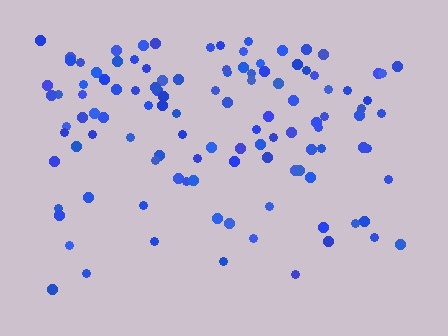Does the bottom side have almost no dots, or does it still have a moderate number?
Still a moderate number, just noticeably fewer than the top.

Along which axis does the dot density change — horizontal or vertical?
Vertical.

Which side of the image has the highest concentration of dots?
The top.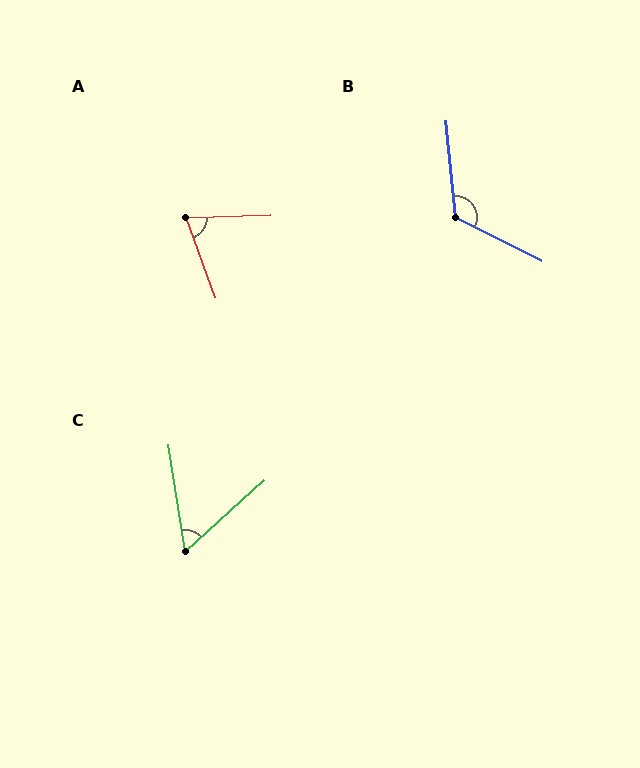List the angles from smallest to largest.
C (57°), A (71°), B (122°).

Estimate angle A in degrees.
Approximately 71 degrees.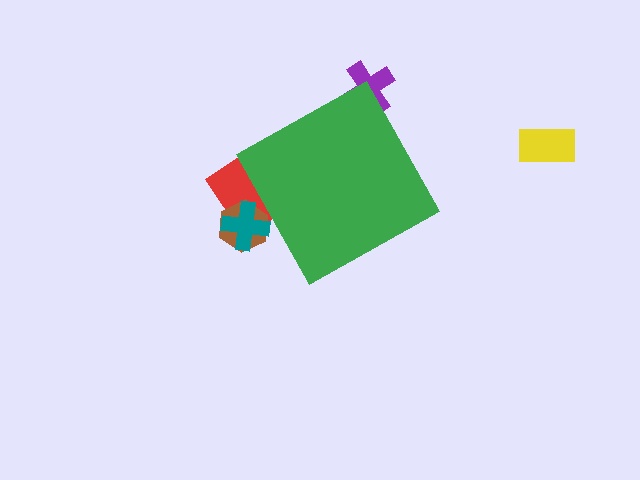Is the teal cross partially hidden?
Yes, the teal cross is partially hidden behind the green diamond.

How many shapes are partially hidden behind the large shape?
4 shapes are partially hidden.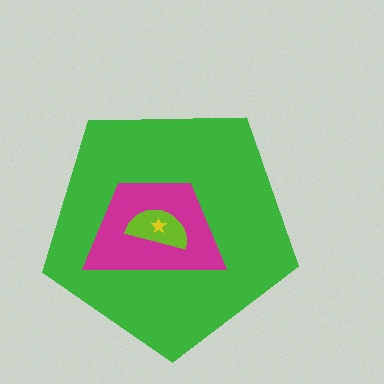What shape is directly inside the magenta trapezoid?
The lime semicircle.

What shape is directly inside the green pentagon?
The magenta trapezoid.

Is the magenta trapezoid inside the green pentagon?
Yes.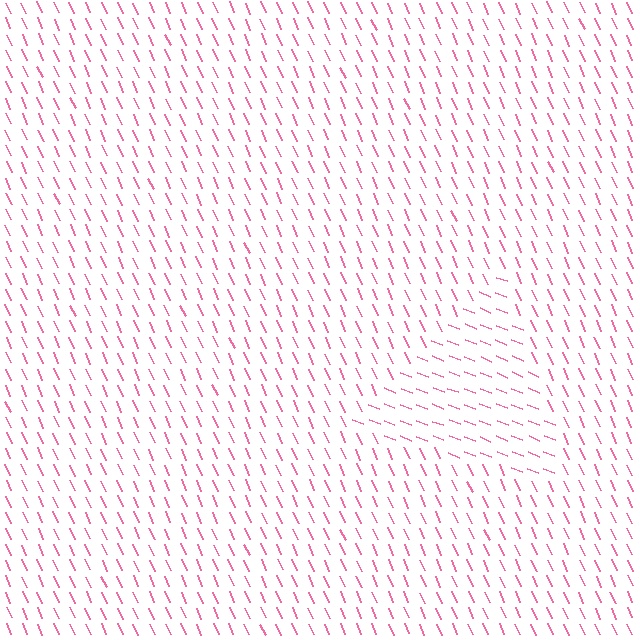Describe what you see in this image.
The image is filled with small pink line segments. A triangle region in the image has lines oriented differently from the surrounding lines, creating a visible texture boundary.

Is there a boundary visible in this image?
Yes, there is a texture boundary formed by a change in line orientation.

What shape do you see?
I see a triangle.